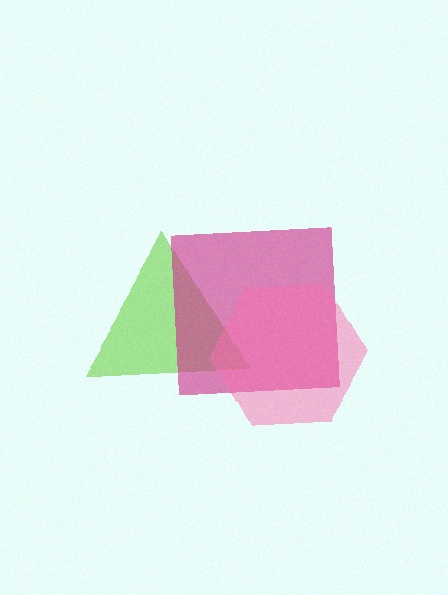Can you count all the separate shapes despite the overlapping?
Yes, there are 3 separate shapes.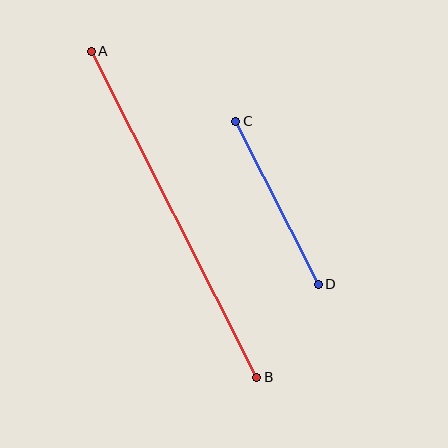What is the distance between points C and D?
The distance is approximately 183 pixels.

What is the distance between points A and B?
The distance is approximately 366 pixels.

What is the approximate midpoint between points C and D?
The midpoint is at approximately (277, 203) pixels.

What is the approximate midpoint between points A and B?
The midpoint is at approximately (174, 214) pixels.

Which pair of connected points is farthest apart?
Points A and B are farthest apart.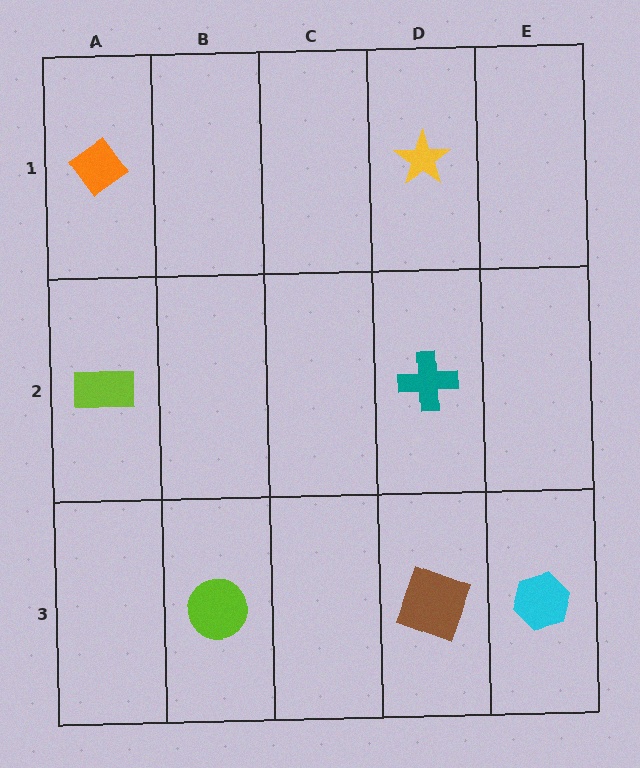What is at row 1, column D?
A yellow star.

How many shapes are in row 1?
2 shapes.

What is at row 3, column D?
A brown square.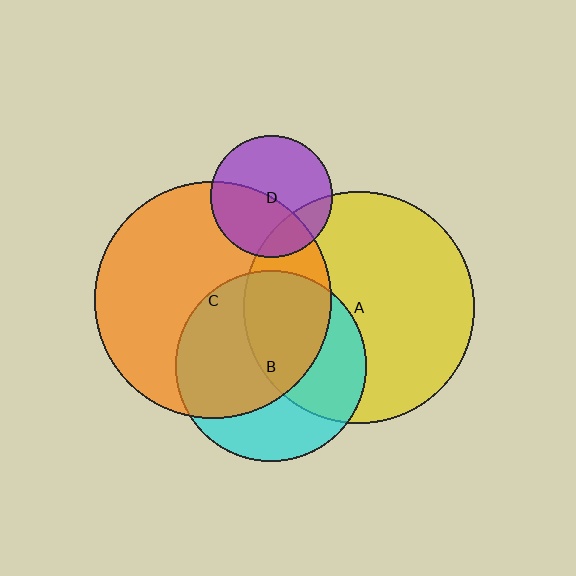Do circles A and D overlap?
Yes.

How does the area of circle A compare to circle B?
Approximately 1.5 times.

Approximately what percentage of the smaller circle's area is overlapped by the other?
Approximately 20%.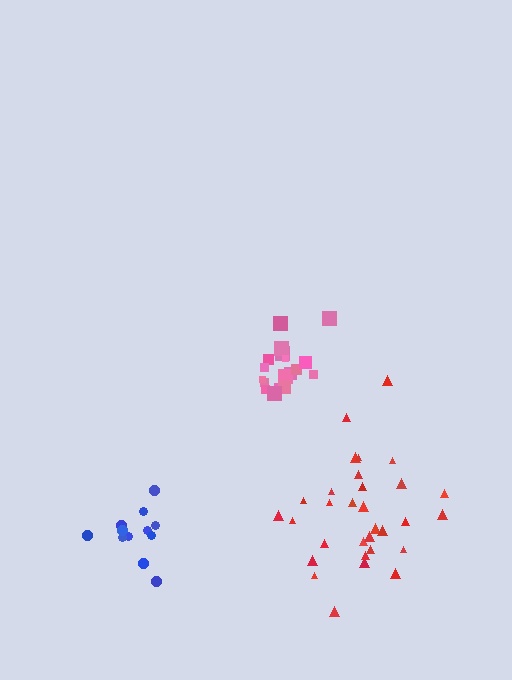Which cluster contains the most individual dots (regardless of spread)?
Red (31).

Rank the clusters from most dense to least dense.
pink, blue, red.